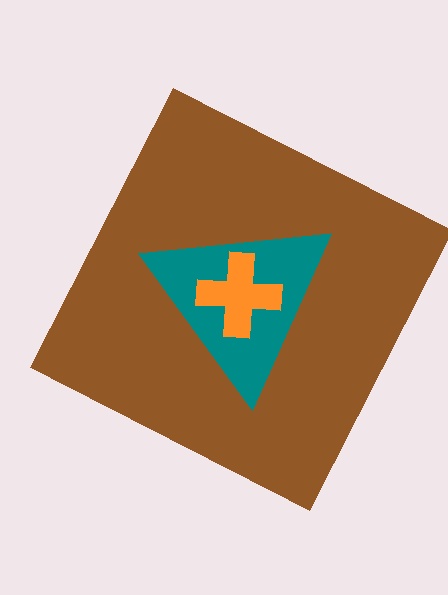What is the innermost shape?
The orange cross.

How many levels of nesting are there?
3.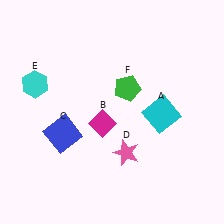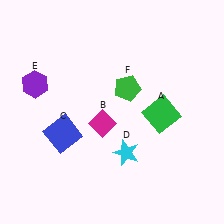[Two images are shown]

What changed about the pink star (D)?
In Image 1, D is pink. In Image 2, it changed to cyan.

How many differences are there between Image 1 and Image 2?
There are 3 differences between the two images.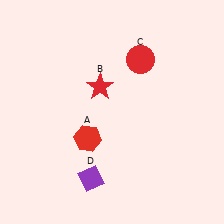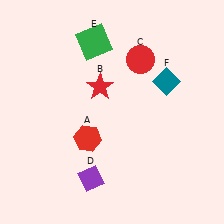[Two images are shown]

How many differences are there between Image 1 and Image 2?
There are 2 differences between the two images.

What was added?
A green square (E), a teal diamond (F) were added in Image 2.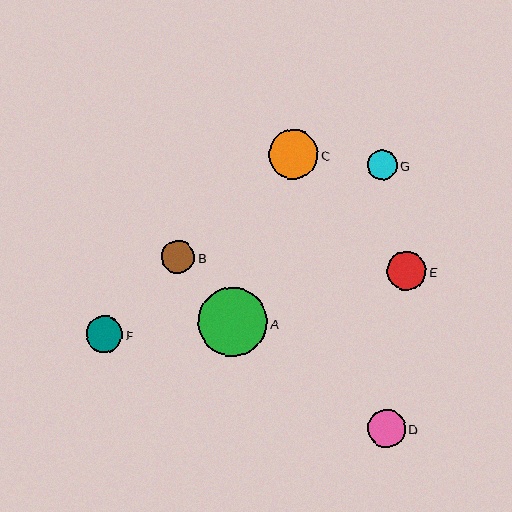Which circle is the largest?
Circle A is the largest with a size of approximately 69 pixels.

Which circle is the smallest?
Circle G is the smallest with a size of approximately 30 pixels.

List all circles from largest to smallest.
From largest to smallest: A, C, E, D, F, B, G.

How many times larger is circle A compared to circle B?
Circle A is approximately 2.1 times the size of circle B.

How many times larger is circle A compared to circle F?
Circle A is approximately 1.9 times the size of circle F.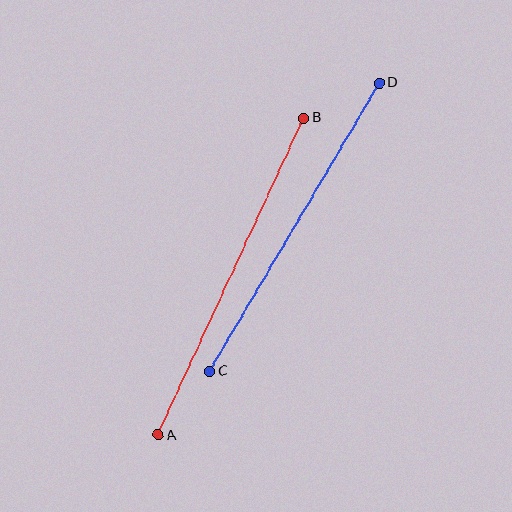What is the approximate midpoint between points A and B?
The midpoint is at approximately (231, 276) pixels.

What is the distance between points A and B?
The distance is approximately 349 pixels.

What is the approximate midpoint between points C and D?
The midpoint is at approximately (294, 227) pixels.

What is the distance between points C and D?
The distance is approximately 335 pixels.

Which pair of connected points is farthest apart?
Points A and B are farthest apart.